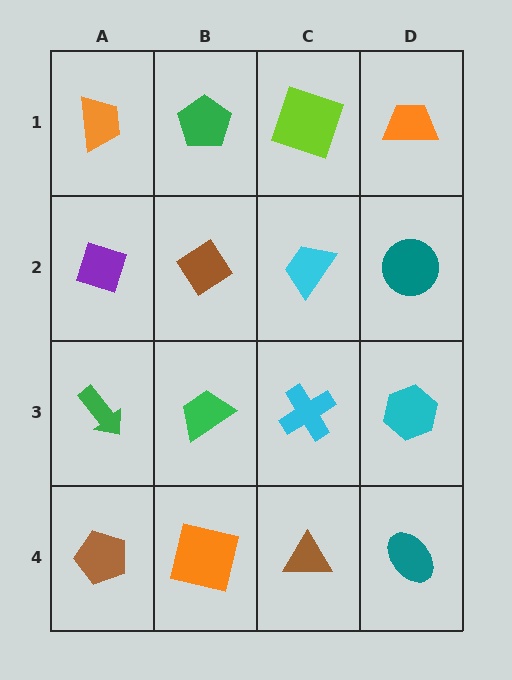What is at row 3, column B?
A green trapezoid.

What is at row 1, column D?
An orange trapezoid.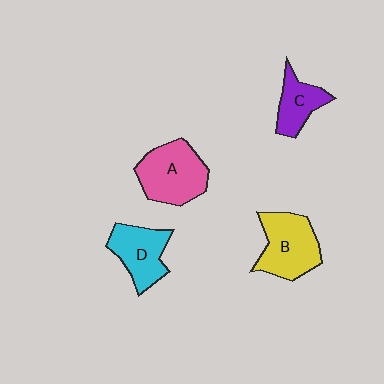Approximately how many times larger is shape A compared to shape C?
Approximately 1.7 times.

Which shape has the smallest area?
Shape C (purple).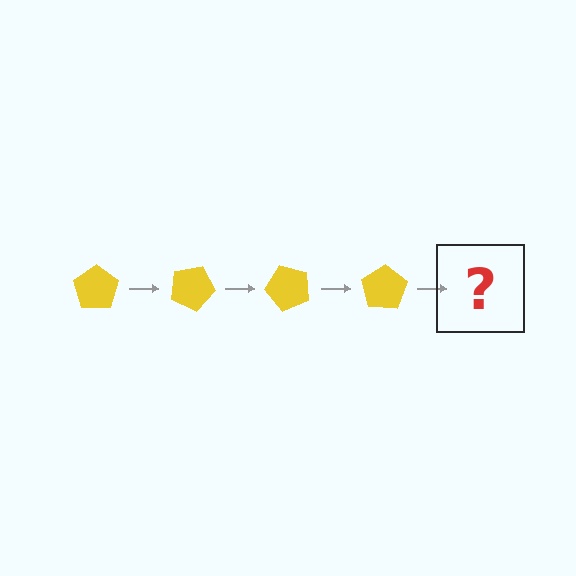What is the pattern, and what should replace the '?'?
The pattern is that the pentagon rotates 25 degrees each step. The '?' should be a yellow pentagon rotated 100 degrees.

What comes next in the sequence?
The next element should be a yellow pentagon rotated 100 degrees.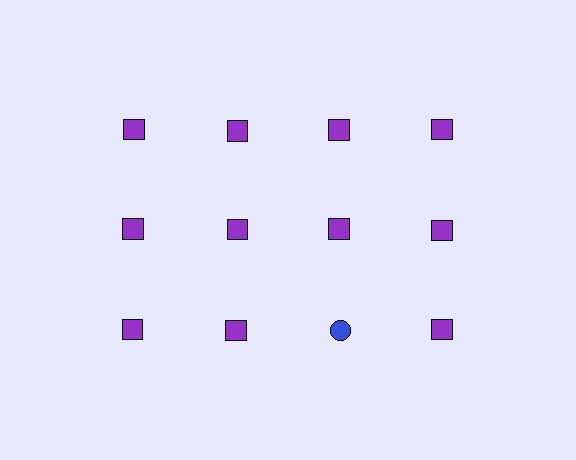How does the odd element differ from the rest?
It differs in both color (blue instead of purple) and shape (circle instead of square).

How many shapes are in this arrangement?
There are 12 shapes arranged in a grid pattern.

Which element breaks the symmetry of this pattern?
The blue circle in the third row, center column breaks the symmetry. All other shapes are purple squares.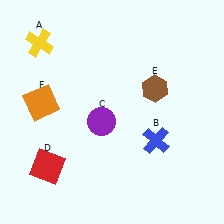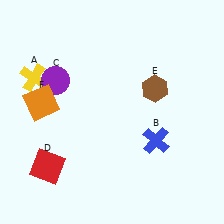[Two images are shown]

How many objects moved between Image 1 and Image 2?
2 objects moved between the two images.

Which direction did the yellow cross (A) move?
The yellow cross (A) moved down.